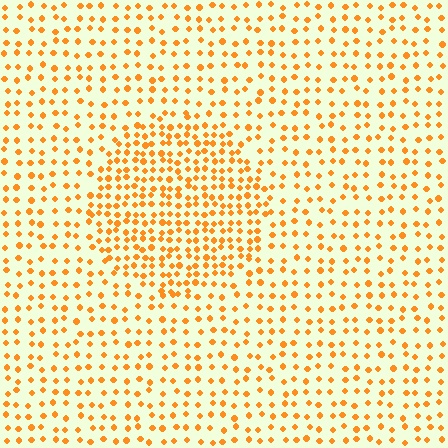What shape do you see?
I see a circle.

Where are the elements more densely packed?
The elements are more densely packed inside the circle boundary.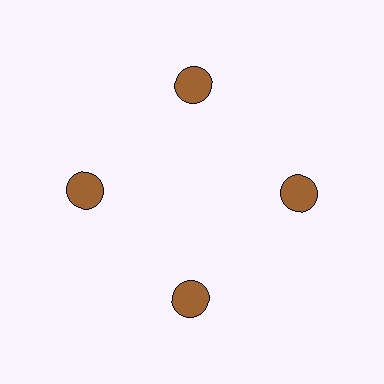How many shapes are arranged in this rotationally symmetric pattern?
There are 4 shapes, arranged in 4 groups of 1.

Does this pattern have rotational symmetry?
Yes, this pattern has 4-fold rotational symmetry. It looks the same after rotating 90 degrees around the center.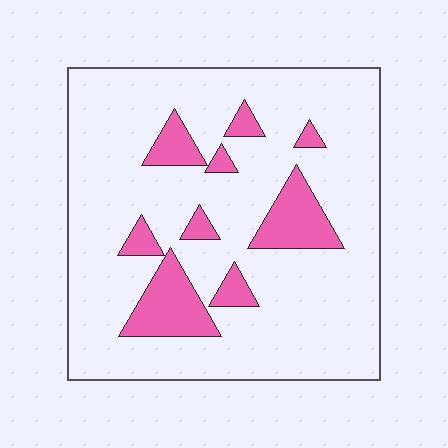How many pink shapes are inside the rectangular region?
9.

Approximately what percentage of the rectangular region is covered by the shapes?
Approximately 15%.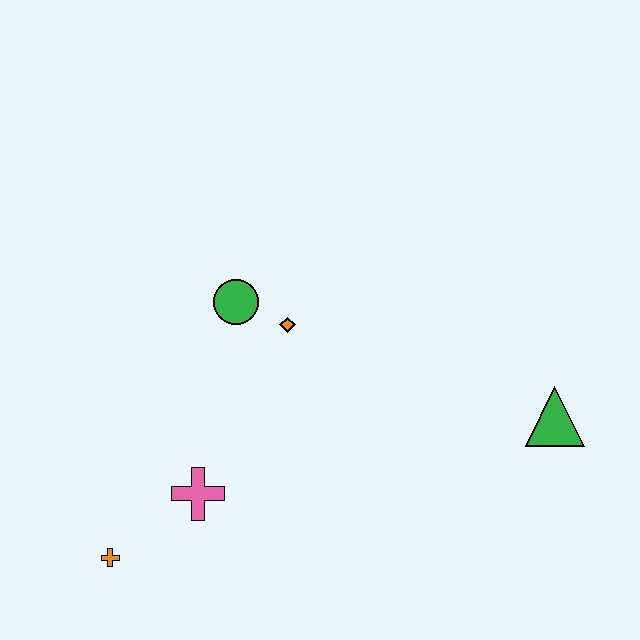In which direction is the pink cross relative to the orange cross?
The pink cross is to the right of the orange cross.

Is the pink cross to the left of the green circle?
Yes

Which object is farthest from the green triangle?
The orange cross is farthest from the green triangle.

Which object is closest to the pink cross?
The orange cross is closest to the pink cross.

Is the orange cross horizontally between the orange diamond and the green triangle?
No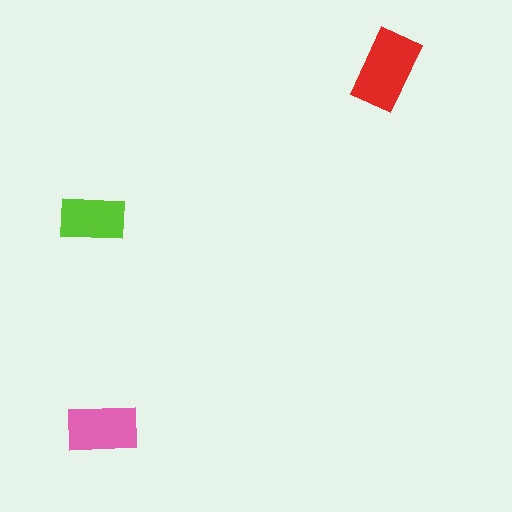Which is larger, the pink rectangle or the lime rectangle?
The pink one.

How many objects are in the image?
There are 3 objects in the image.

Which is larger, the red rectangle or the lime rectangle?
The red one.